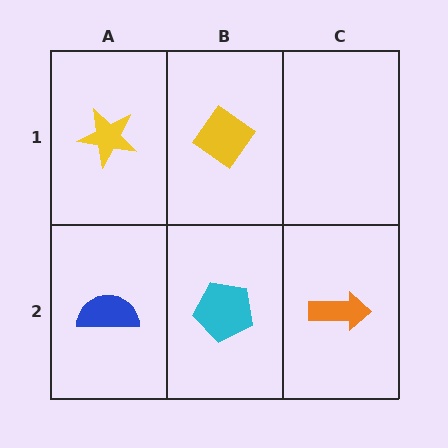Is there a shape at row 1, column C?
No, that cell is empty.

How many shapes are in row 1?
2 shapes.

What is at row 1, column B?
A yellow diamond.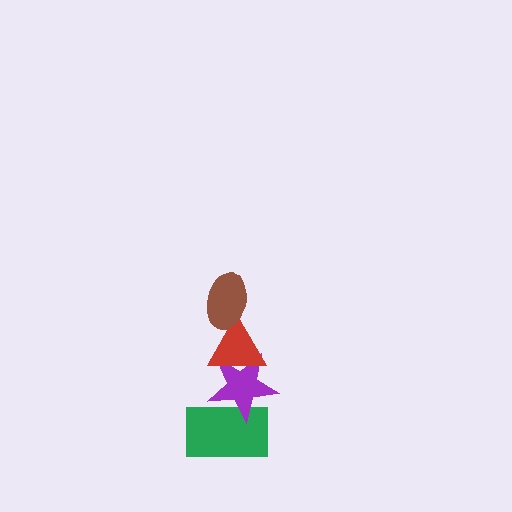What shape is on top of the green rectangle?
The purple star is on top of the green rectangle.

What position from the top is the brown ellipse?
The brown ellipse is 1st from the top.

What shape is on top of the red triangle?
The brown ellipse is on top of the red triangle.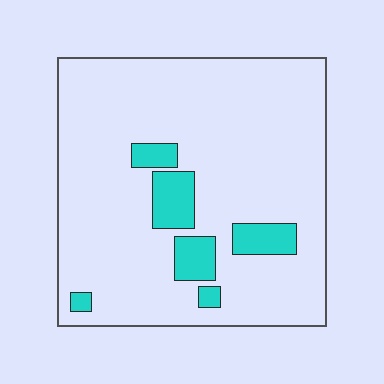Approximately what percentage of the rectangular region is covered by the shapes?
Approximately 10%.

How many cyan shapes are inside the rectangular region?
6.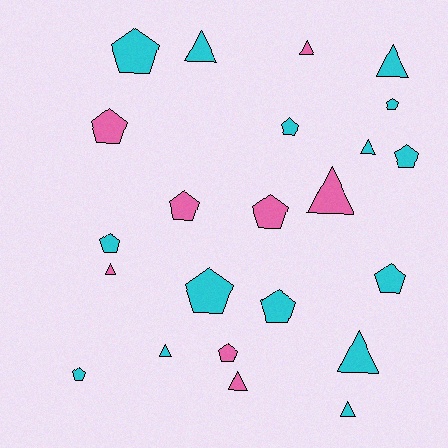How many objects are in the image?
There are 23 objects.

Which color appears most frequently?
Cyan, with 15 objects.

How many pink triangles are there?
There are 4 pink triangles.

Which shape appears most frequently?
Pentagon, with 13 objects.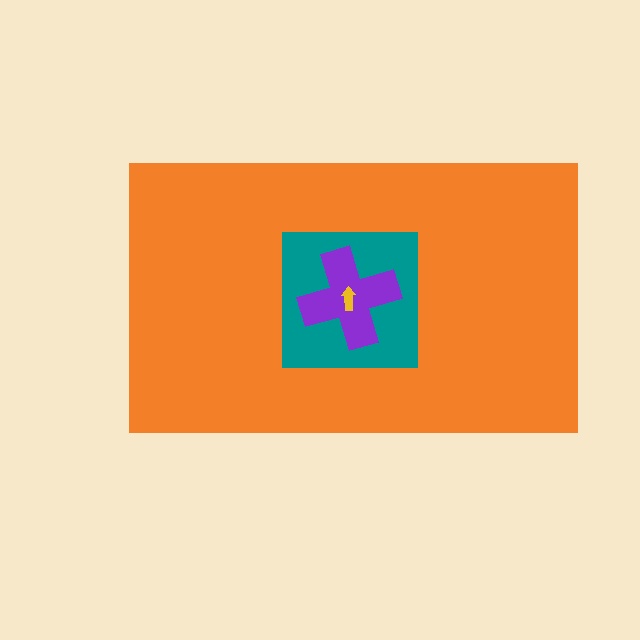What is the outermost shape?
The orange rectangle.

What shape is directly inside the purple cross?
The yellow arrow.